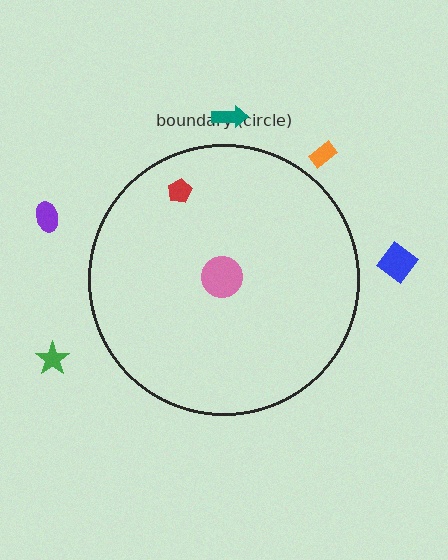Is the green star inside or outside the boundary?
Outside.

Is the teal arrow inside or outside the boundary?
Outside.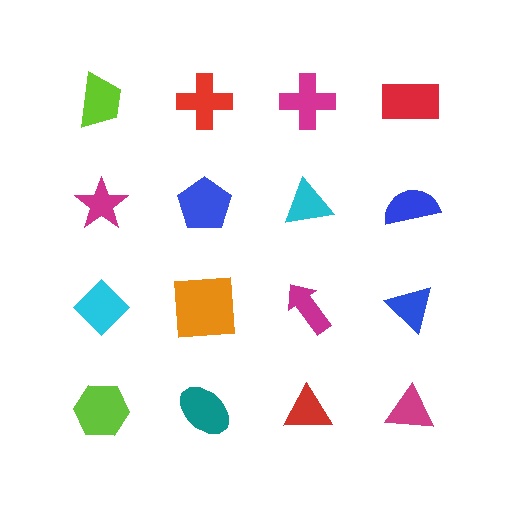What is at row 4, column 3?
A red triangle.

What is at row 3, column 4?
A blue triangle.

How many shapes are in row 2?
4 shapes.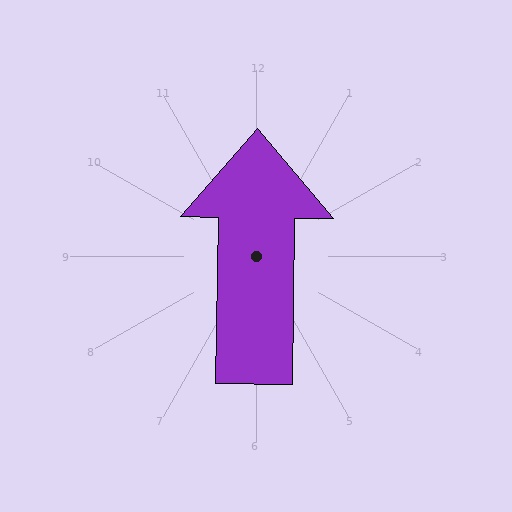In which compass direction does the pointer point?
North.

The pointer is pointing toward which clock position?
Roughly 12 o'clock.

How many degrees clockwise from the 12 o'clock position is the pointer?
Approximately 1 degrees.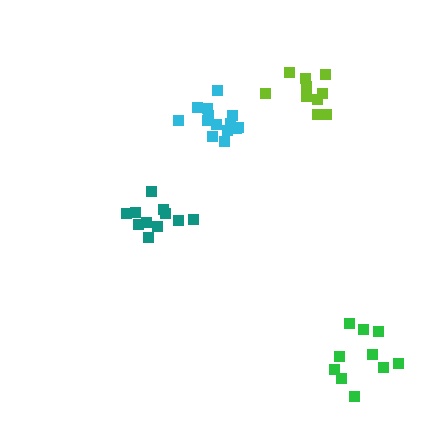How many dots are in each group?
Group 1: 11 dots, Group 2: 10 dots, Group 3: 11 dots, Group 4: 14 dots (46 total).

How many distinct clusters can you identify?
There are 4 distinct clusters.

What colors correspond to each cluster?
The clusters are colored: teal, green, lime, cyan.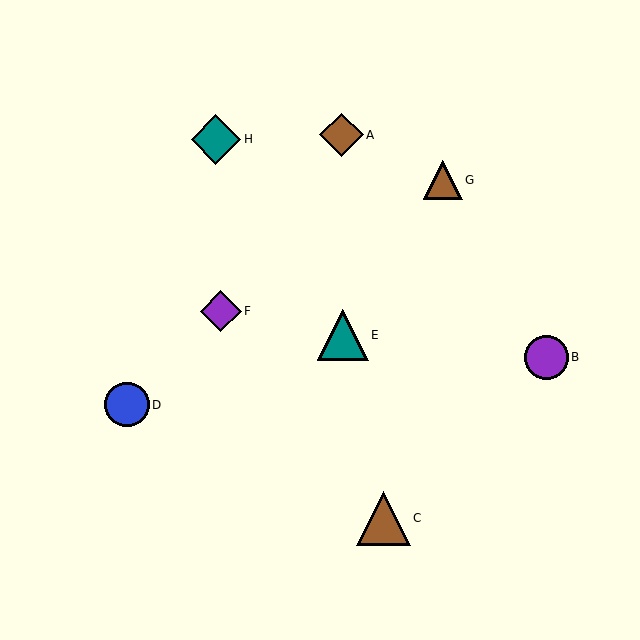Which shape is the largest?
The brown triangle (labeled C) is the largest.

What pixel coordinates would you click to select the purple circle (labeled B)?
Click at (546, 357) to select the purple circle B.